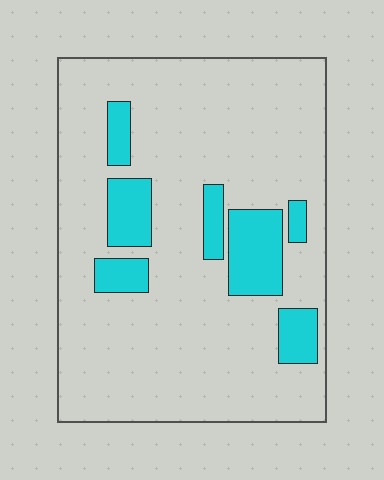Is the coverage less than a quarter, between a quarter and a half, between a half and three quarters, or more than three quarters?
Less than a quarter.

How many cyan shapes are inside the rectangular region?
7.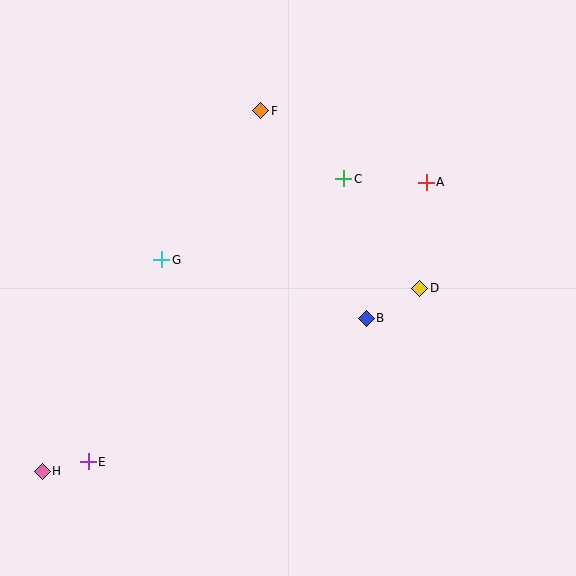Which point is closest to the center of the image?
Point B at (366, 318) is closest to the center.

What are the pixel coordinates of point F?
Point F is at (261, 111).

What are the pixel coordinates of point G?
Point G is at (162, 260).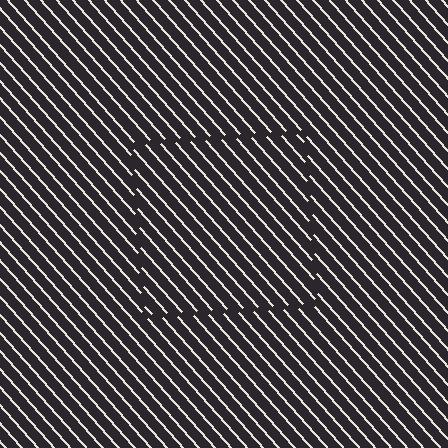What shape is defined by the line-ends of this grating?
An illusory square. The interior of the shape contains the same grating, shifted by half a period — the contour is defined by the phase discontinuity where line-ends from the inner and outer gratings abut.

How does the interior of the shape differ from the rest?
The interior of the shape contains the same grating, shifted by half a period — the contour is defined by the phase discontinuity where line-ends from the inner and outer gratings abut.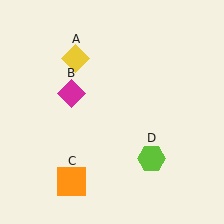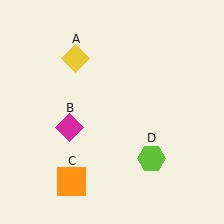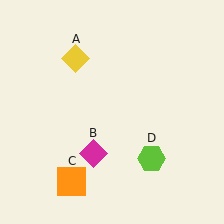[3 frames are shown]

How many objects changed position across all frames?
1 object changed position: magenta diamond (object B).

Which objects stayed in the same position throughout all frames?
Yellow diamond (object A) and orange square (object C) and lime hexagon (object D) remained stationary.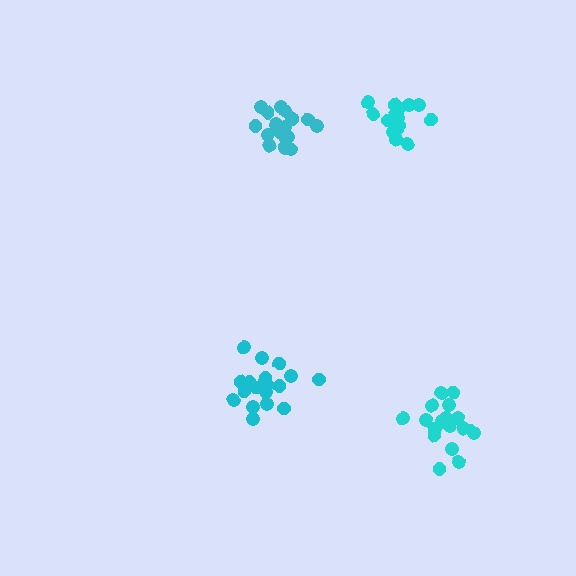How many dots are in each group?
Group 1: 15 dots, Group 2: 20 dots, Group 3: 18 dots, Group 4: 20 dots (73 total).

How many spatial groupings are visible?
There are 4 spatial groupings.